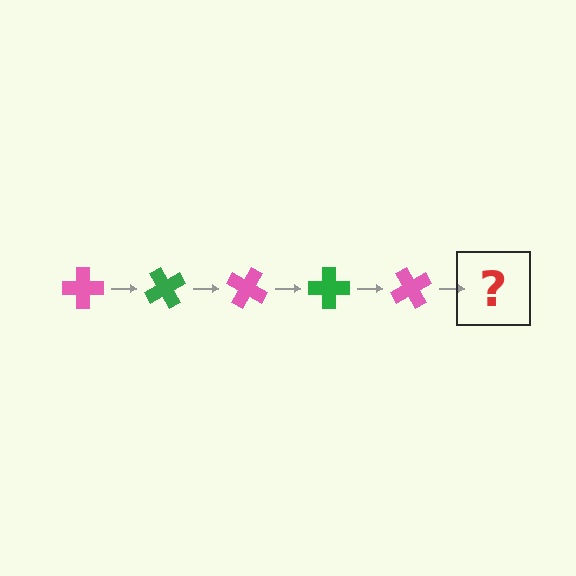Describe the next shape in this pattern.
It should be a green cross, rotated 300 degrees from the start.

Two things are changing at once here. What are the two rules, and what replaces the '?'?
The two rules are that it rotates 60 degrees each step and the color cycles through pink and green. The '?' should be a green cross, rotated 300 degrees from the start.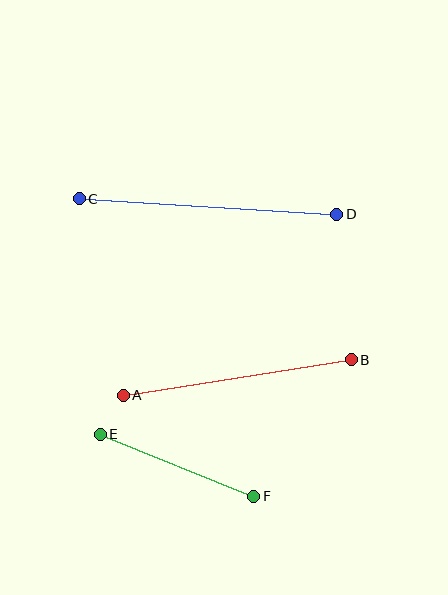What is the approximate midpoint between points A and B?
The midpoint is at approximately (237, 378) pixels.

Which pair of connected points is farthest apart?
Points C and D are farthest apart.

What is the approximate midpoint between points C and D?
The midpoint is at approximately (208, 207) pixels.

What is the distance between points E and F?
The distance is approximately 166 pixels.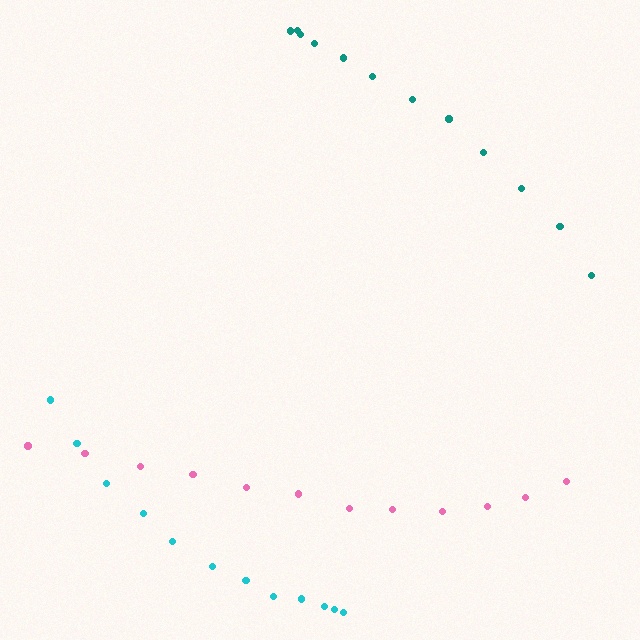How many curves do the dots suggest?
There are 3 distinct paths.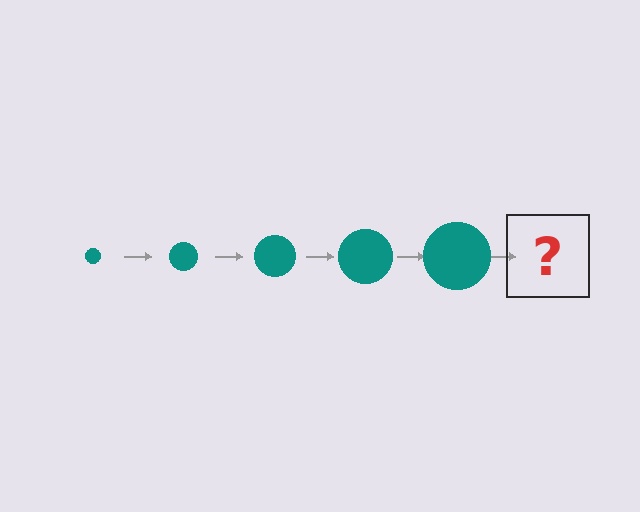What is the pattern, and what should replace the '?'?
The pattern is that the circle gets progressively larger each step. The '?' should be a teal circle, larger than the previous one.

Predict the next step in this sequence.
The next step is a teal circle, larger than the previous one.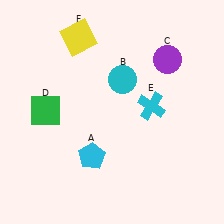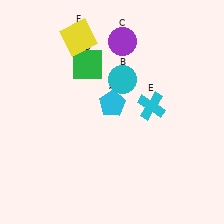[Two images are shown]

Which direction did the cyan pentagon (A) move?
The cyan pentagon (A) moved up.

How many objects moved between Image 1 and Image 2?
3 objects moved between the two images.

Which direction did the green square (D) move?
The green square (D) moved up.